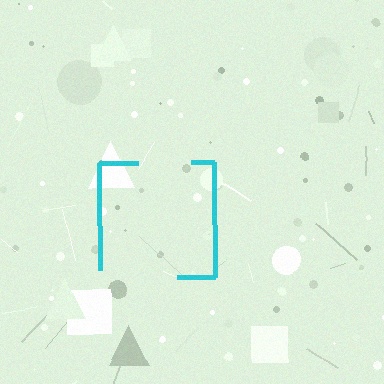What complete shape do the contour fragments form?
The contour fragments form a square.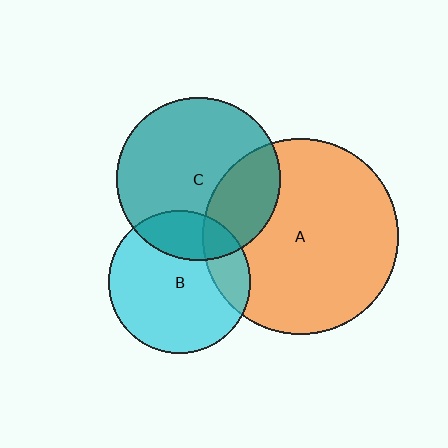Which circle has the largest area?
Circle A (orange).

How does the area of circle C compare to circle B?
Approximately 1.3 times.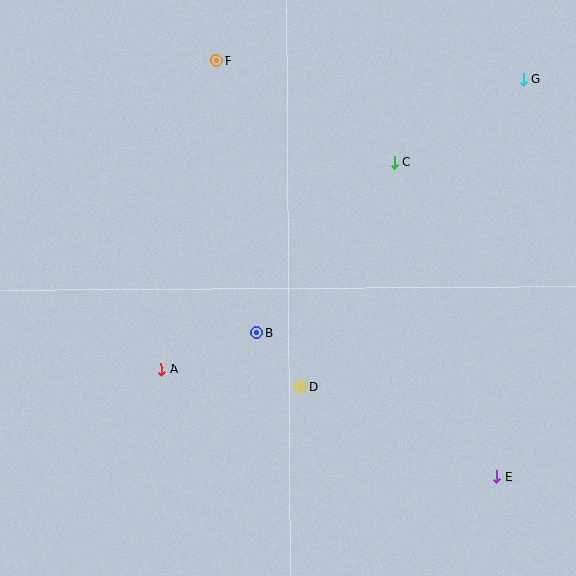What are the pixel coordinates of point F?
Point F is at (216, 61).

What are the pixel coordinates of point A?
Point A is at (161, 369).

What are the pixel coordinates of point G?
Point G is at (523, 80).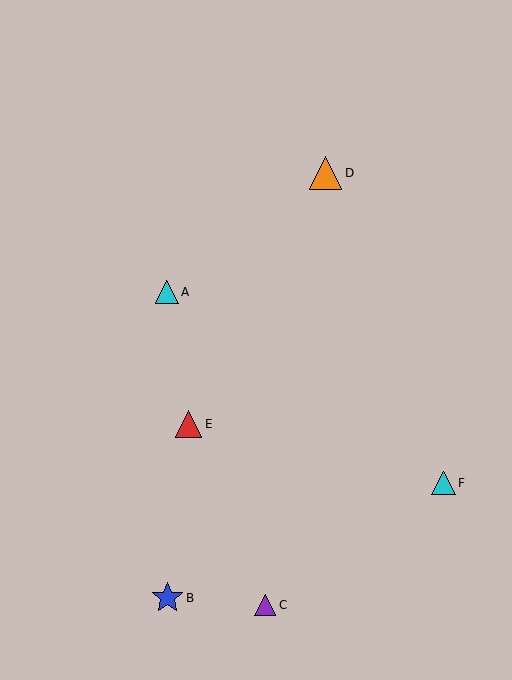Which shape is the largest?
The orange triangle (labeled D) is the largest.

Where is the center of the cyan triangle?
The center of the cyan triangle is at (443, 483).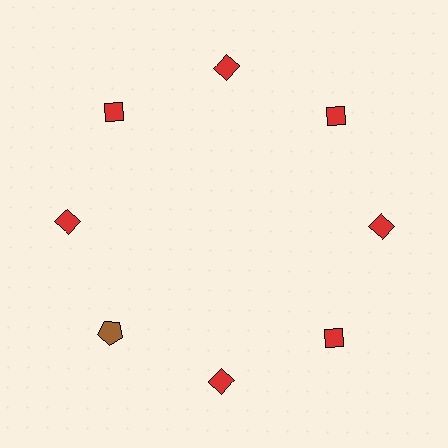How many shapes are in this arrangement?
There are 8 shapes arranged in a ring pattern.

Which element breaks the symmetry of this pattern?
The brown pentagon at roughly the 8 o'clock position breaks the symmetry. All other shapes are red diamonds.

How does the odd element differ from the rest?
It differs in both color (brown instead of red) and shape (pentagon instead of diamond).